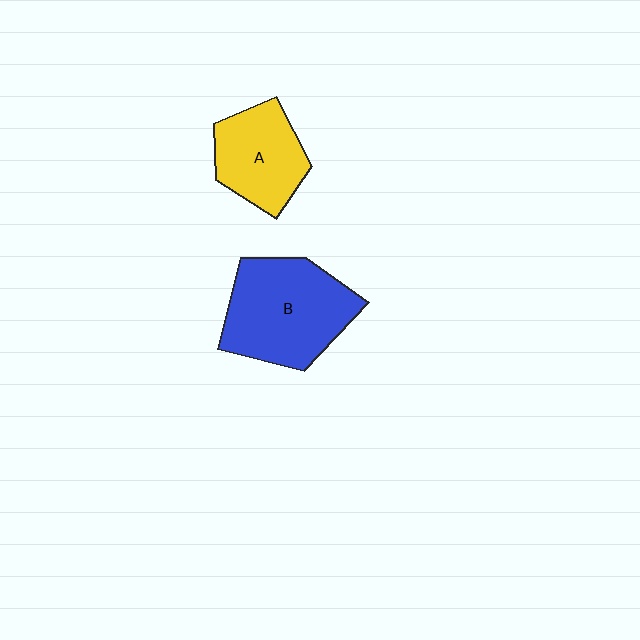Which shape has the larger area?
Shape B (blue).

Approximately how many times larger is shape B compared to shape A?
Approximately 1.5 times.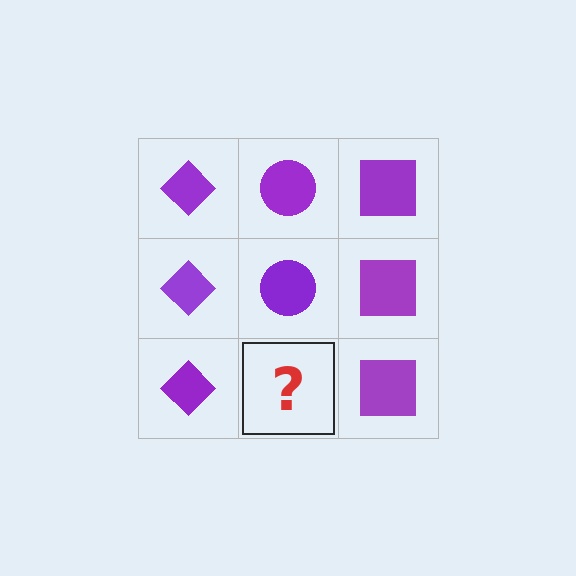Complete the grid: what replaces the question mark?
The question mark should be replaced with a purple circle.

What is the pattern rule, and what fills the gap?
The rule is that each column has a consistent shape. The gap should be filled with a purple circle.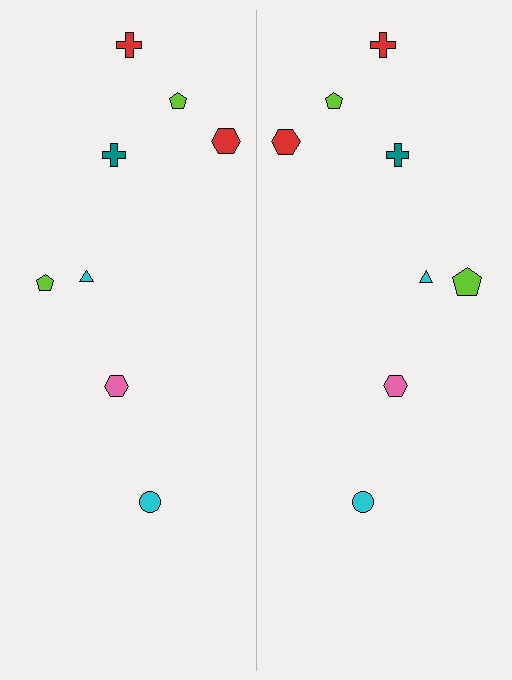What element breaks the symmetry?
The lime pentagon on the right side has a different size than its mirror counterpart.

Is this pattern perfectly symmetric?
No, the pattern is not perfectly symmetric. The lime pentagon on the right side has a different size than its mirror counterpart.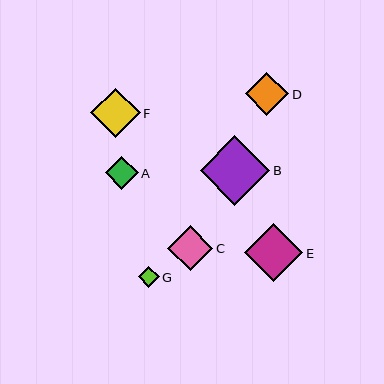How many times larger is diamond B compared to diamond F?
Diamond B is approximately 1.4 times the size of diamond F.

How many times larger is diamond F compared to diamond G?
Diamond F is approximately 2.4 times the size of diamond G.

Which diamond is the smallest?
Diamond G is the smallest with a size of approximately 21 pixels.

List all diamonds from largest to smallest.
From largest to smallest: B, E, F, C, D, A, G.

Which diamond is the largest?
Diamond B is the largest with a size of approximately 70 pixels.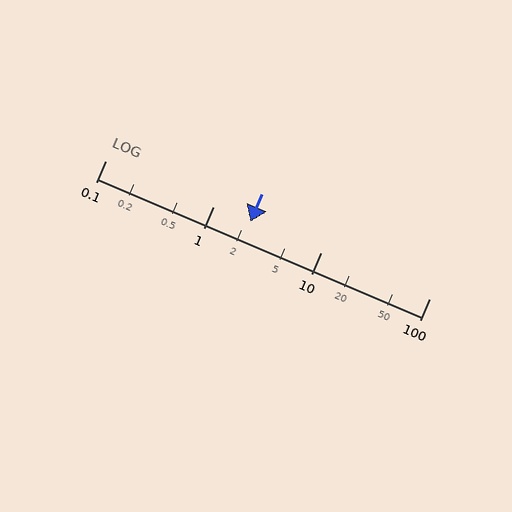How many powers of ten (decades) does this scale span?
The scale spans 3 decades, from 0.1 to 100.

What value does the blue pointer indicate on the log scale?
The pointer indicates approximately 2.2.